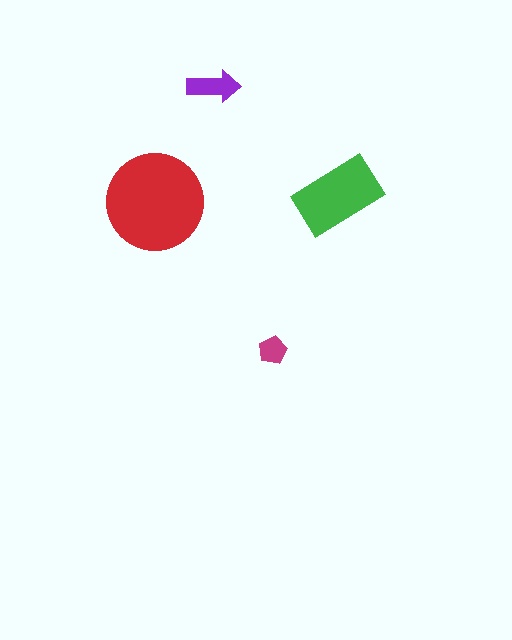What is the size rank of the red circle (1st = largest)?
1st.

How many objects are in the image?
There are 4 objects in the image.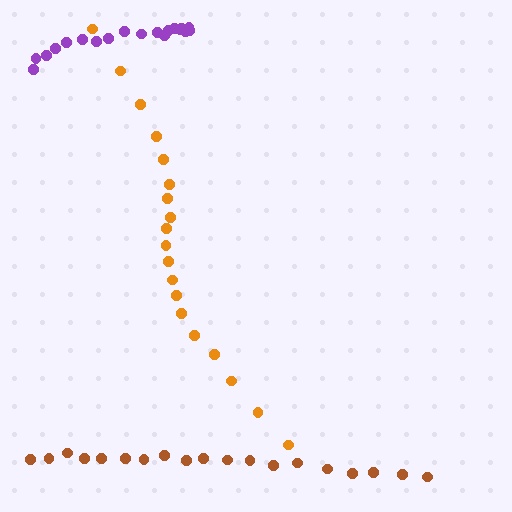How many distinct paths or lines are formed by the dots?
There are 3 distinct paths.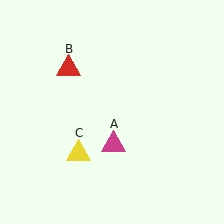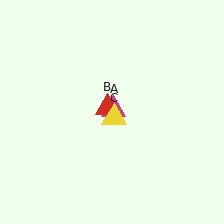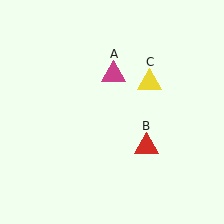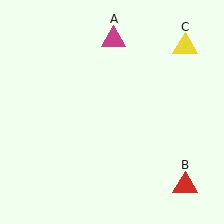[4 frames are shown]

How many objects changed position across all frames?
3 objects changed position: magenta triangle (object A), red triangle (object B), yellow triangle (object C).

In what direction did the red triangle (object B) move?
The red triangle (object B) moved down and to the right.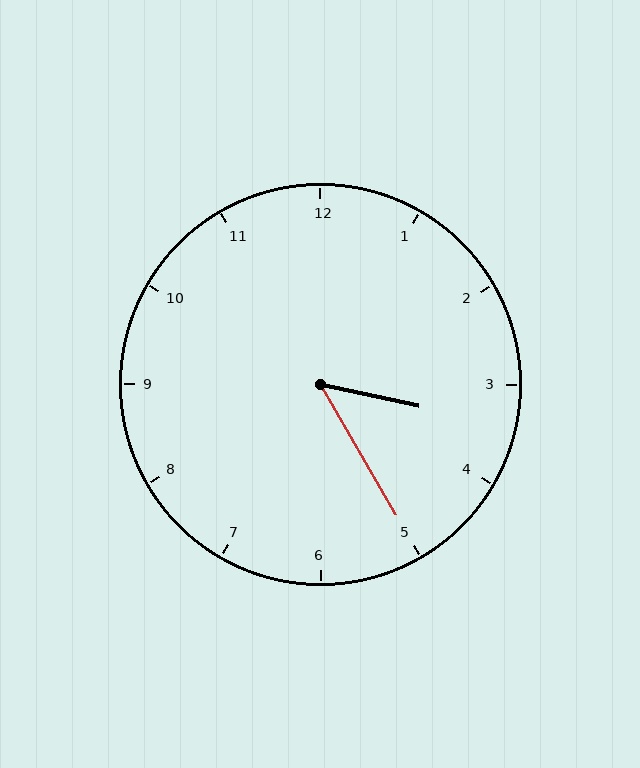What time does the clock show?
3:25.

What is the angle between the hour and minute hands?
Approximately 48 degrees.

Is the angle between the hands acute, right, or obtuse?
It is acute.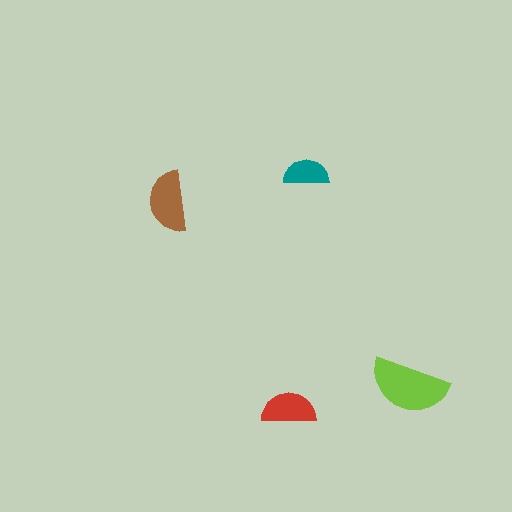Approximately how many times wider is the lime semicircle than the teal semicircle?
About 1.5 times wider.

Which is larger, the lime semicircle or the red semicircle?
The lime one.